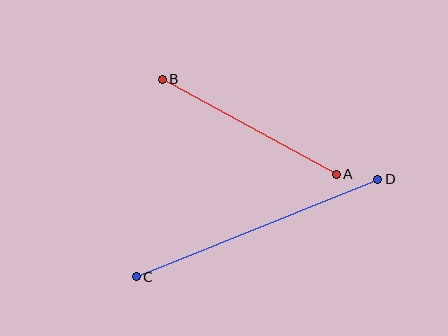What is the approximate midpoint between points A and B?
The midpoint is at approximately (249, 127) pixels.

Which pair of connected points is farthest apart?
Points C and D are farthest apart.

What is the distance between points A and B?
The distance is approximately 198 pixels.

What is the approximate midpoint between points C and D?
The midpoint is at approximately (257, 228) pixels.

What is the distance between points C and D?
The distance is approximately 260 pixels.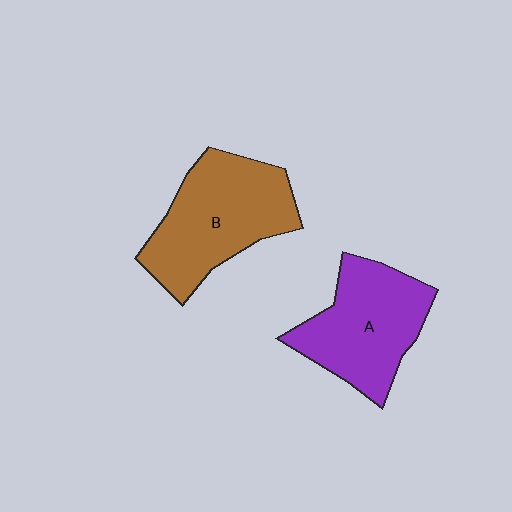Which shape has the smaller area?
Shape A (purple).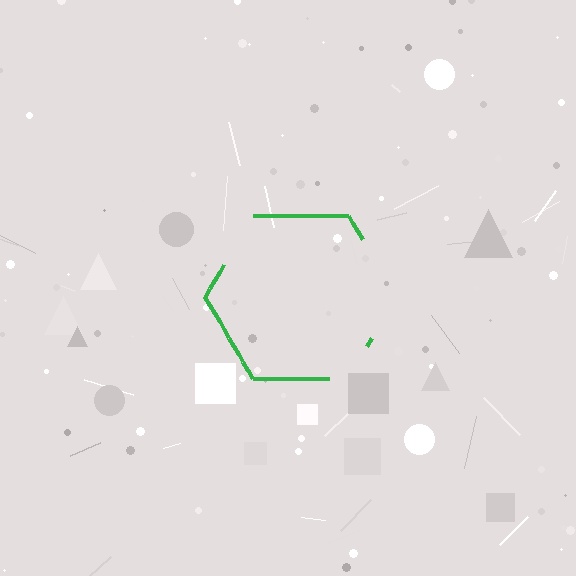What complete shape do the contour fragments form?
The contour fragments form a hexagon.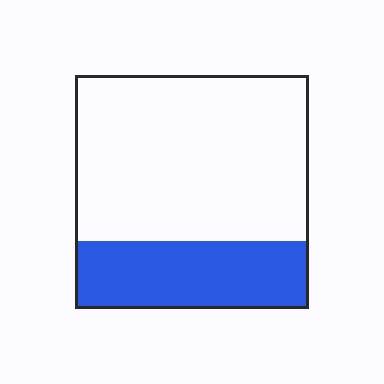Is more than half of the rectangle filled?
No.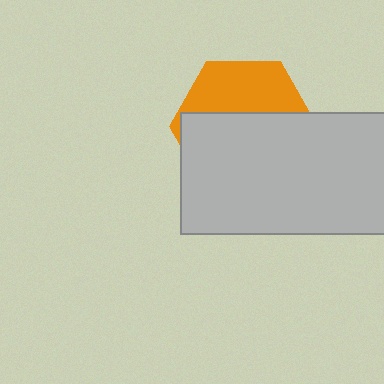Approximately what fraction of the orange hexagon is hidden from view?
Roughly 63% of the orange hexagon is hidden behind the light gray rectangle.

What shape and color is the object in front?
The object in front is a light gray rectangle.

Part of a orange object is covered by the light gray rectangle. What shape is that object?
It is a hexagon.